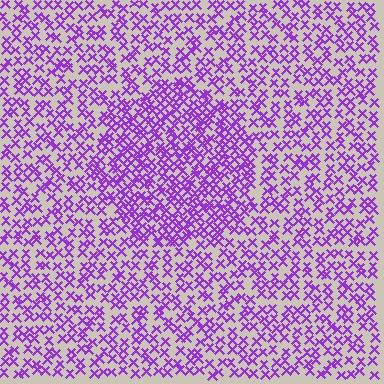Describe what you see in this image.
The image contains small purple elements arranged at two different densities. A circle-shaped region is visible where the elements are more densely packed than the surrounding area.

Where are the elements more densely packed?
The elements are more densely packed inside the circle boundary.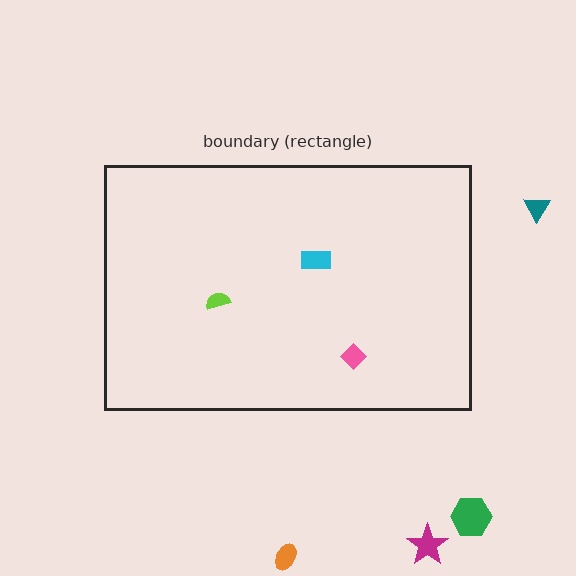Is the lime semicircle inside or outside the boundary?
Inside.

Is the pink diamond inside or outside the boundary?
Inside.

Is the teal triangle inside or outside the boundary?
Outside.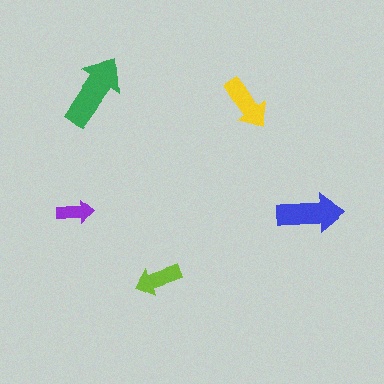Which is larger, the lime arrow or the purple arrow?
The lime one.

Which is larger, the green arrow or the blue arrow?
The green one.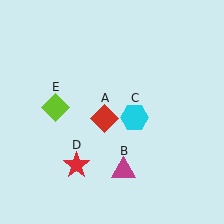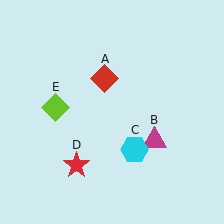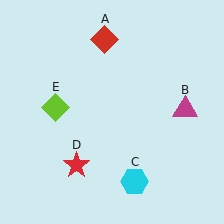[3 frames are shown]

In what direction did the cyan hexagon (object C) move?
The cyan hexagon (object C) moved down.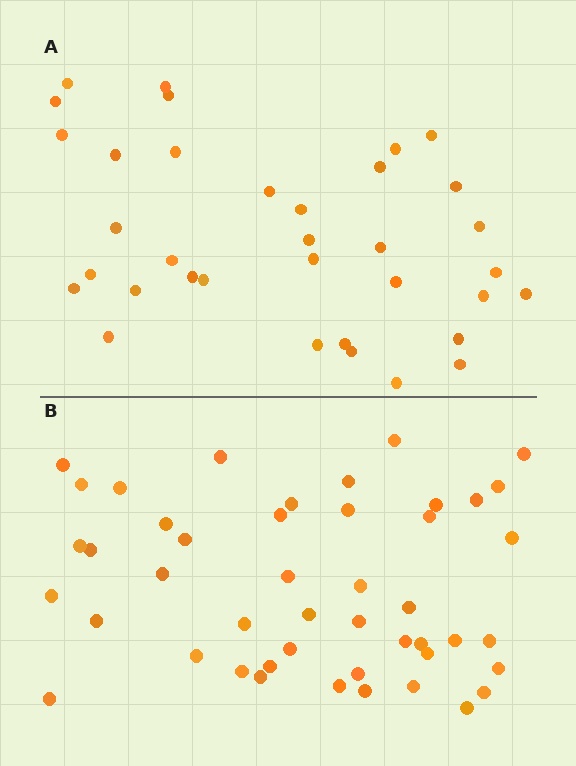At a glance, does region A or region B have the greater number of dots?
Region B (the bottom region) has more dots.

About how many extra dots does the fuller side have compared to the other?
Region B has roughly 12 or so more dots than region A.